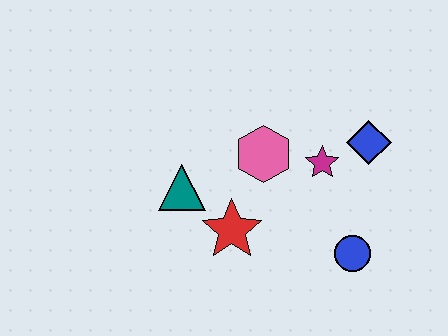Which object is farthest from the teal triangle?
The blue diamond is farthest from the teal triangle.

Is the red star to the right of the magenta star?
No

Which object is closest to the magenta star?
The blue diamond is closest to the magenta star.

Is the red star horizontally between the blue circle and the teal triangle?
Yes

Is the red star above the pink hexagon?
No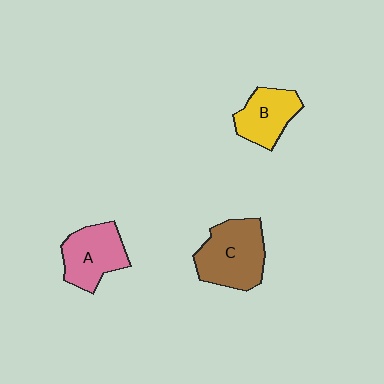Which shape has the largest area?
Shape C (brown).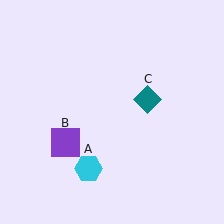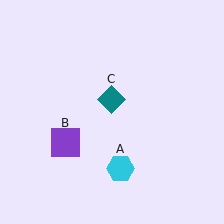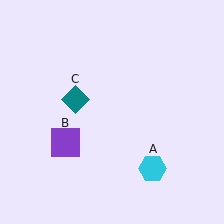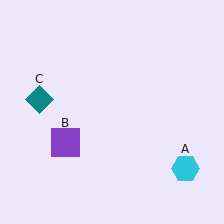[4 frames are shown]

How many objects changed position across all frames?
2 objects changed position: cyan hexagon (object A), teal diamond (object C).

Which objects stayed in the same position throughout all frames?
Purple square (object B) remained stationary.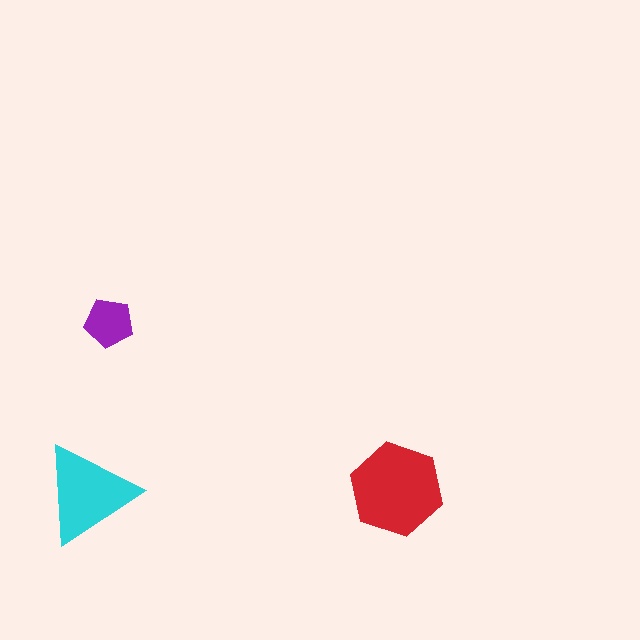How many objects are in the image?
There are 3 objects in the image.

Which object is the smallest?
The purple pentagon.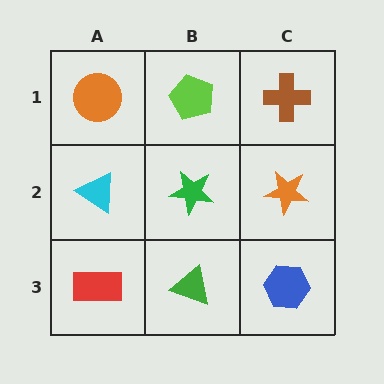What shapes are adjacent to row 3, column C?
An orange star (row 2, column C), a green triangle (row 3, column B).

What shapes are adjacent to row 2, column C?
A brown cross (row 1, column C), a blue hexagon (row 3, column C), a green star (row 2, column B).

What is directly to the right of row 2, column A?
A green star.